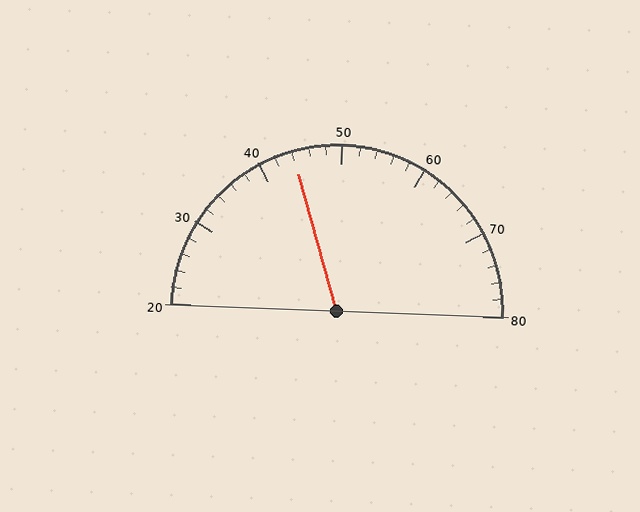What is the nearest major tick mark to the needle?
The nearest major tick mark is 40.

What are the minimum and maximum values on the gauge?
The gauge ranges from 20 to 80.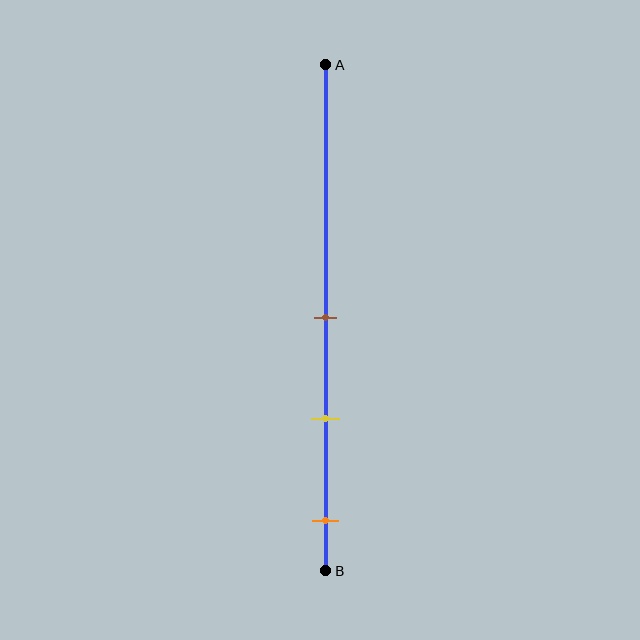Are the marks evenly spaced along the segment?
Yes, the marks are approximately evenly spaced.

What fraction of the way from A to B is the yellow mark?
The yellow mark is approximately 70% (0.7) of the way from A to B.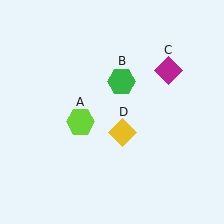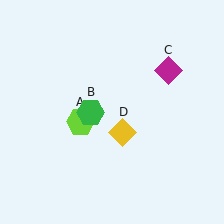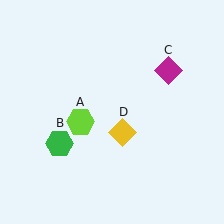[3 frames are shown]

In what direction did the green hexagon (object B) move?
The green hexagon (object B) moved down and to the left.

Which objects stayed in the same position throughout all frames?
Lime hexagon (object A) and magenta diamond (object C) and yellow diamond (object D) remained stationary.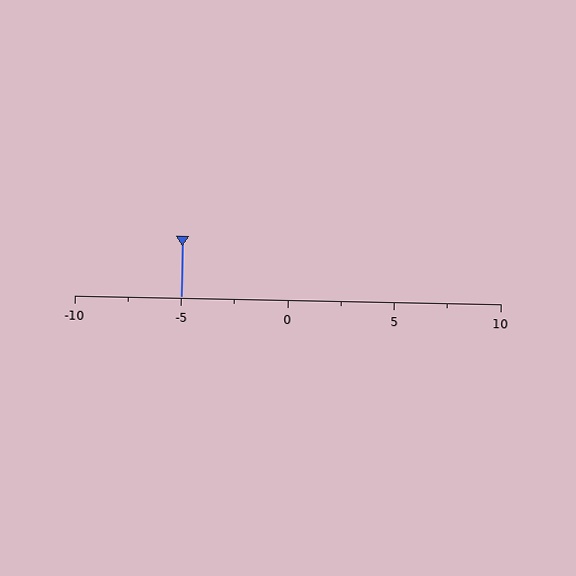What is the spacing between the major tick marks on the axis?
The major ticks are spaced 5 apart.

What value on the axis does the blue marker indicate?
The marker indicates approximately -5.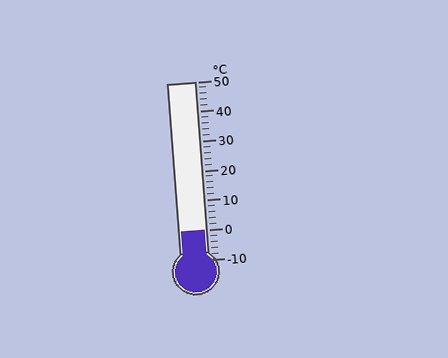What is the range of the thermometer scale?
The thermometer scale ranges from -10°C to 50°C.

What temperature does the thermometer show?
The thermometer shows approximately 0°C.